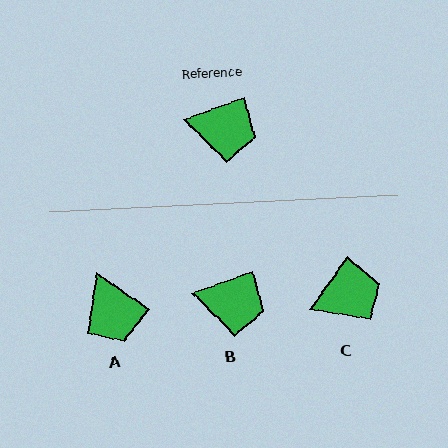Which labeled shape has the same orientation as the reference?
B.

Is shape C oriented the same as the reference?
No, it is off by about 35 degrees.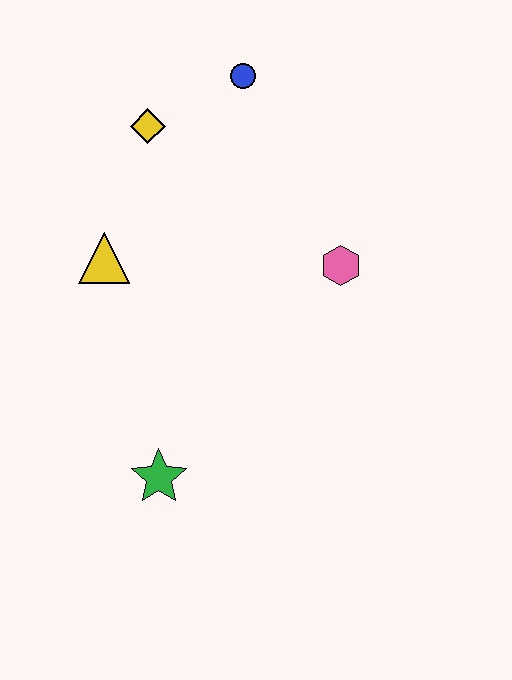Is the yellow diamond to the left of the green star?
Yes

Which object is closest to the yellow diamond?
The blue circle is closest to the yellow diamond.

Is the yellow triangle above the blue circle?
No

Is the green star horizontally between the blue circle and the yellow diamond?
Yes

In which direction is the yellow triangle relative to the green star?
The yellow triangle is above the green star.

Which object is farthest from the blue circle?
The green star is farthest from the blue circle.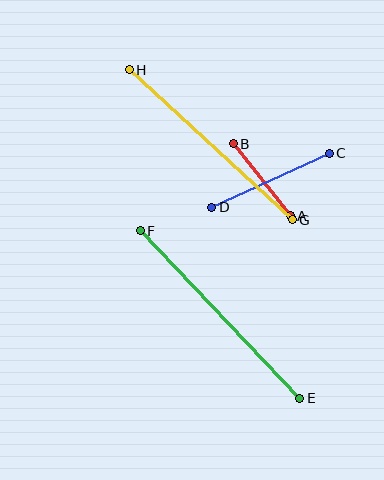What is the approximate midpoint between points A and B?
The midpoint is at approximately (262, 180) pixels.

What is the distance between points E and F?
The distance is approximately 231 pixels.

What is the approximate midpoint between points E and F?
The midpoint is at approximately (220, 314) pixels.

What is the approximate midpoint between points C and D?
The midpoint is at approximately (271, 180) pixels.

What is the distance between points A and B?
The distance is approximately 92 pixels.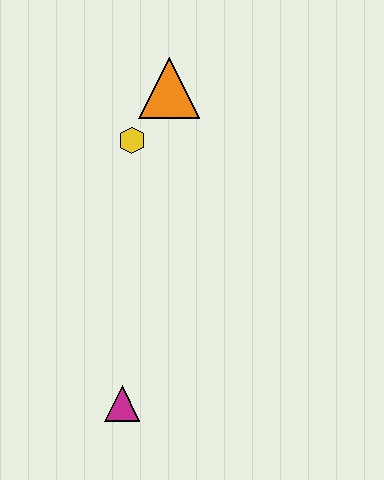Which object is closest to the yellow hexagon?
The orange triangle is closest to the yellow hexagon.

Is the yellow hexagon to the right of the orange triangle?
No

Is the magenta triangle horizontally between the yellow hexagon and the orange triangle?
No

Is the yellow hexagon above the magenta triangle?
Yes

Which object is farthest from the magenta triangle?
The orange triangle is farthest from the magenta triangle.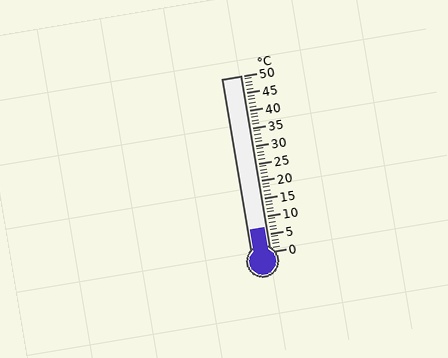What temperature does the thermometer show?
The thermometer shows approximately 7°C.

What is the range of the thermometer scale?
The thermometer scale ranges from 0°C to 50°C.